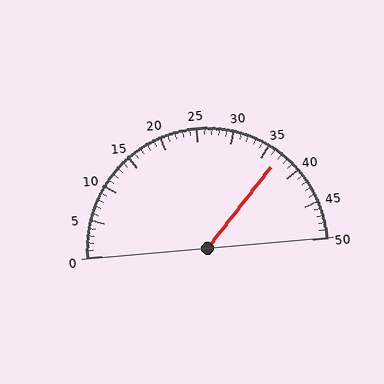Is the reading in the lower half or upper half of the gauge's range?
The reading is in the upper half of the range (0 to 50).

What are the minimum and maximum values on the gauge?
The gauge ranges from 0 to 50.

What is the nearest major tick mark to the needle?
The nearest major tick mark is 35.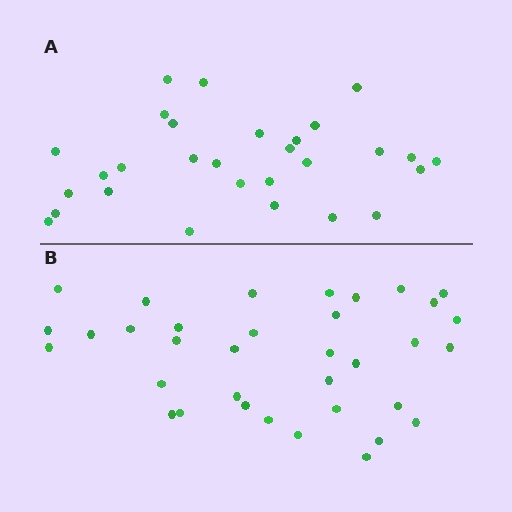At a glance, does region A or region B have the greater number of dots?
Region B (the bottom region) has more dots.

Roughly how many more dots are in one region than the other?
Region B has about 6 more dots than region A.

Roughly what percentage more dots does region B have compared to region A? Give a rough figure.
About 20% more.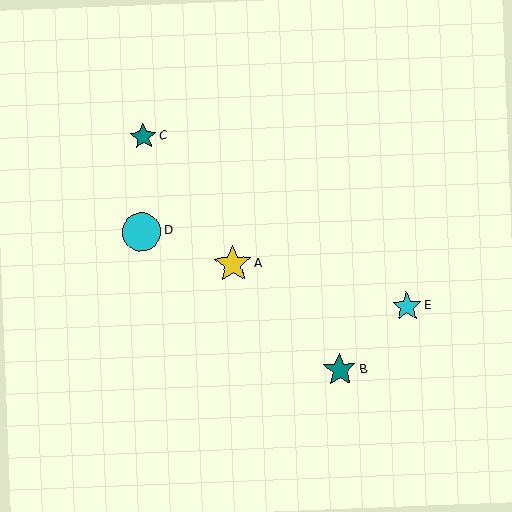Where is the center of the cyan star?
The center of the cyan star is at (407, 307).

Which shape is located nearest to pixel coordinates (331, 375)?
The teal star (labeled B) at (340, 370) is nearest to that location.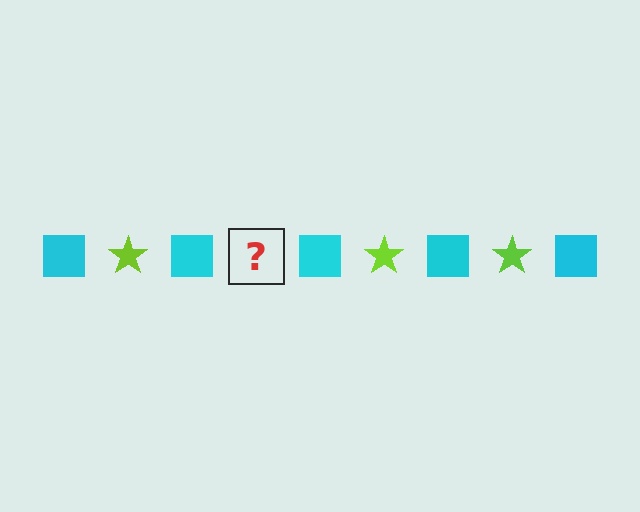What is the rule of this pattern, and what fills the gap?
The rule is that the pattern alternates between cyan square and lime star. The gap should be filled with a lime star.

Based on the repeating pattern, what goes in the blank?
The blank should be a lime star.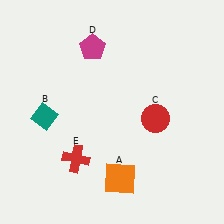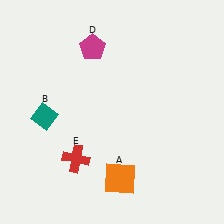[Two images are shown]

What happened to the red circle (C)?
The red circle (C) was removed in Image 2. It was in the bottom-right area of Image 1.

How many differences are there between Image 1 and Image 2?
There is 1 difference between the two images.